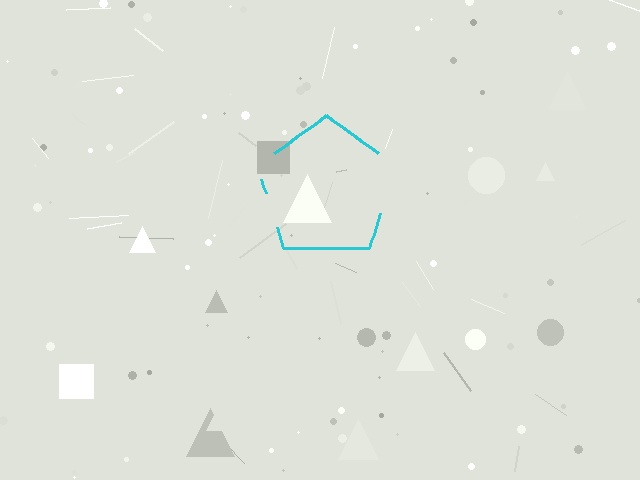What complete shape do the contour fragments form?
The contour fragments form a pentagon.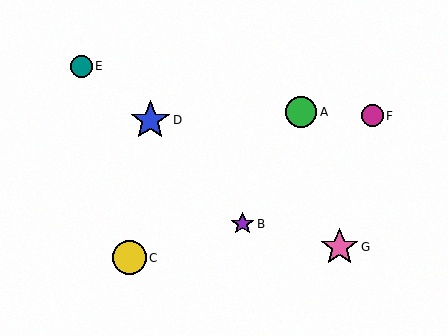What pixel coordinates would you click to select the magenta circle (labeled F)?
Click at (372, 116) to select the magenta circle F.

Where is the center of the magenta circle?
The center of the magenta circle is at (372, 116).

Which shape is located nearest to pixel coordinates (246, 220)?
The purple star (labeled B) at (242, 224) is nearest to that location.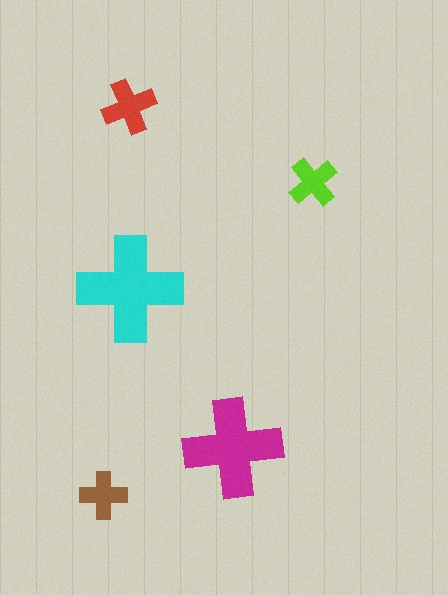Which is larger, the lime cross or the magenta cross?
The magenta one.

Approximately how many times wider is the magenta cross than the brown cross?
About 2 times wider.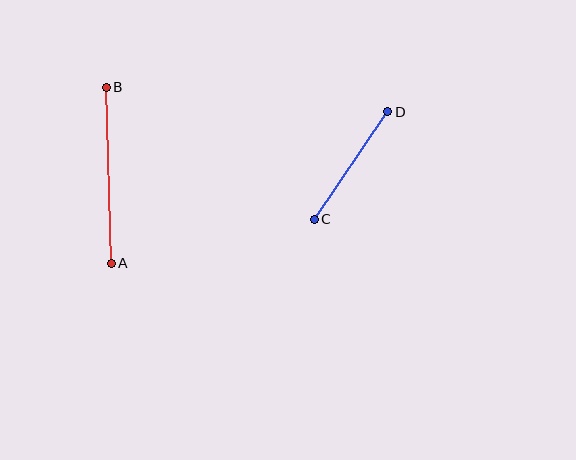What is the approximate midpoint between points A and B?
The midpoint is at approximately (109, 175) pixels.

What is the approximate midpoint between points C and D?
The midpoint is at approximately (351, 165) pixels.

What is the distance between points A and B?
The distance is approximately 176 pixels.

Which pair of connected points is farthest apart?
Points A and B are farthest apart.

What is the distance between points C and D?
The distance is approximately 130 pixels.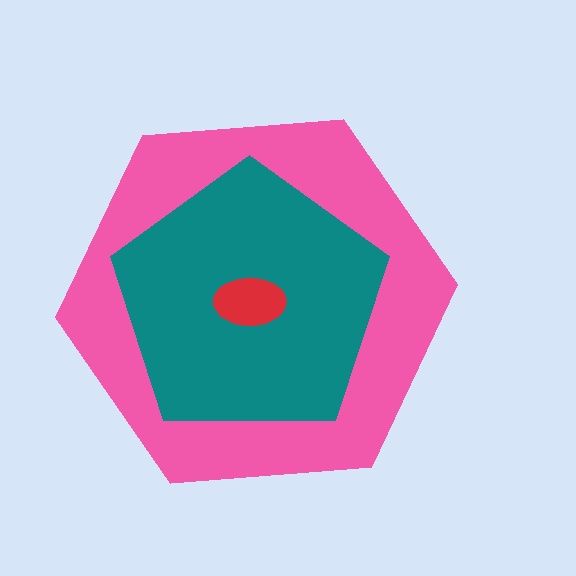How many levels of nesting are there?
3.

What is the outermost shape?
The pink hexagon.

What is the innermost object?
The red ellipse.